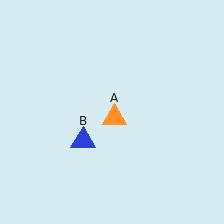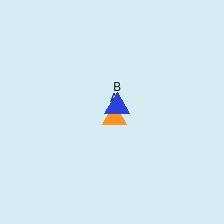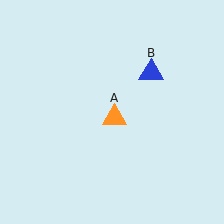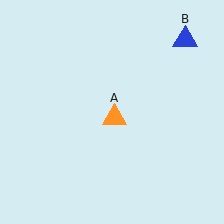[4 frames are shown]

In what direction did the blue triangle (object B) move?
The blue triangle (object B) moved up and to the right.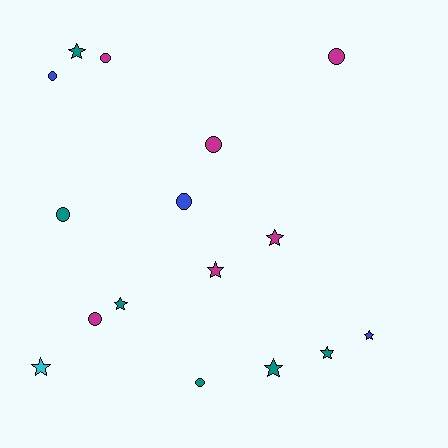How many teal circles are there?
There are 2 teal circles.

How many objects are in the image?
There are 16 objects.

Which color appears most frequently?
Magenta, with 6 objects.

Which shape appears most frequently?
Circle, with 8 objects.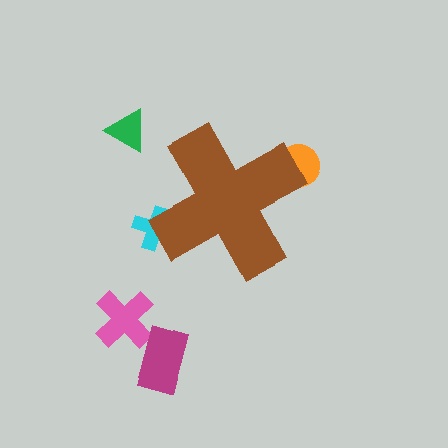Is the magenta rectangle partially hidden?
No, the magenta rectangle is fully visible.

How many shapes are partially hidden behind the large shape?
2 shapes are partially hidden.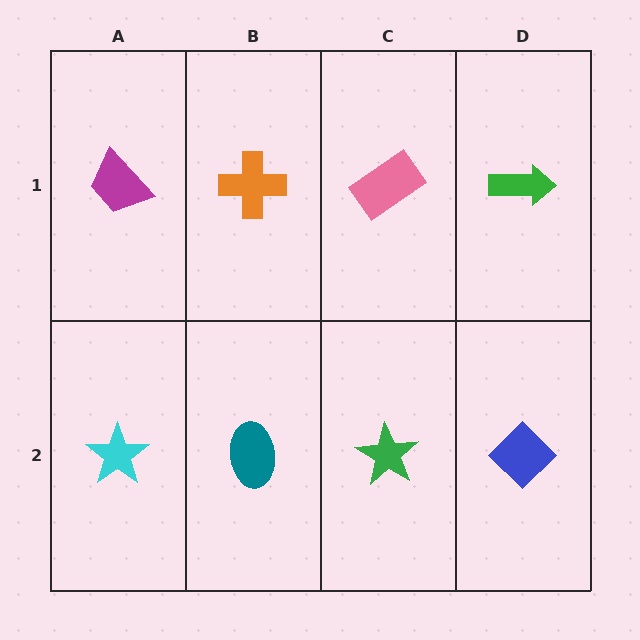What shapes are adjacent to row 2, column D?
A green arrow (row 1, column D), a green star (row 2, column C).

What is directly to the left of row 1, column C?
An orange cross.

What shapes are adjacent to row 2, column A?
A magenta trapezoid (row 1, column A), a teal ellipse (row 2, column B).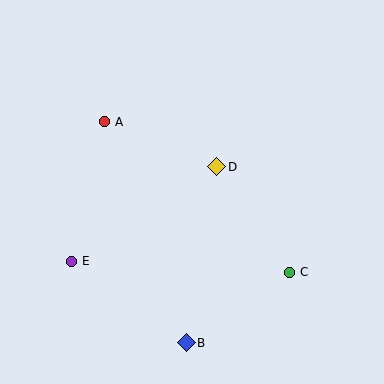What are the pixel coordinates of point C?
Point C is at (289, 272).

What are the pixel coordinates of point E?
Point E is at (71, 261).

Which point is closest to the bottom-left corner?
Point E is closest to the bottom-left corner.